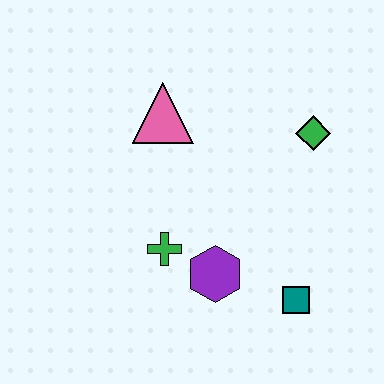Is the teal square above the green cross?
No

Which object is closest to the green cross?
The purple hexagon is closest to the green cross.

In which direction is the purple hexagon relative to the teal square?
The purple hexagon is to the left of the teal square.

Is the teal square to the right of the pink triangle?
Yes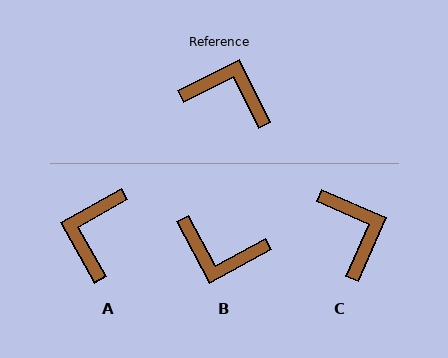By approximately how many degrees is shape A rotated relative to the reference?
Approximately 93 degrees counter-clockwise.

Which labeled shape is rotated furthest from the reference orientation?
B, about 178 degrees away.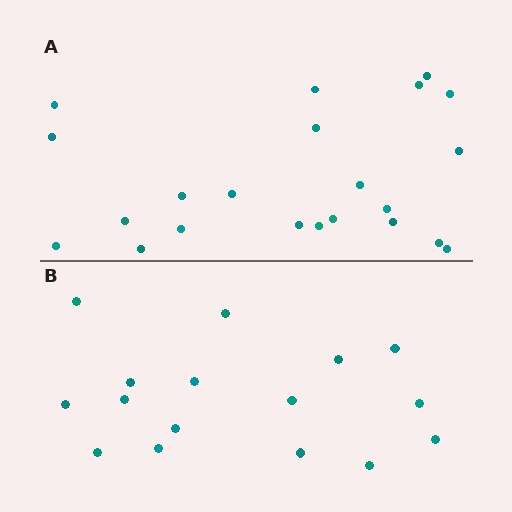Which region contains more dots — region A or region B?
Region A (the top region) has more dots.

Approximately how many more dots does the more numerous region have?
Region A has about 6 more dots than region B.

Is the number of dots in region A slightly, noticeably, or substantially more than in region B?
Region A has noticeably more, but not dramatically so. The ratio is roughly 1.4 to 1.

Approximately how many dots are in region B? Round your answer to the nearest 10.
About 20 dots. (The exact count is 16, which rounds to 20.)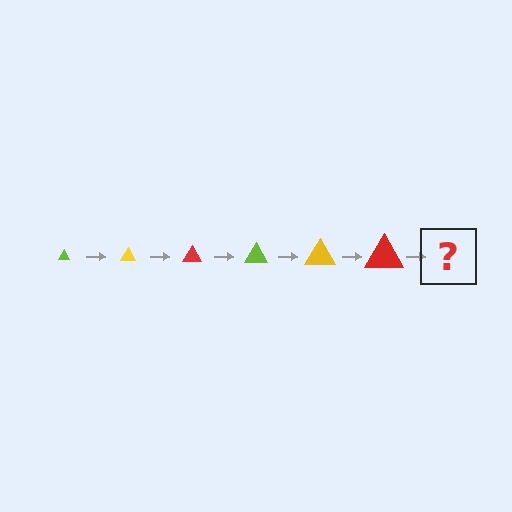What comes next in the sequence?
The next element should be a lime triangle, larger than the previous one.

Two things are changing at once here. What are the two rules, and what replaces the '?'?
The two rules are that the triangle grows larger each step and the color cycles through lime, yellow, and red. The '?' should be a lime triangle, larger than the previous one.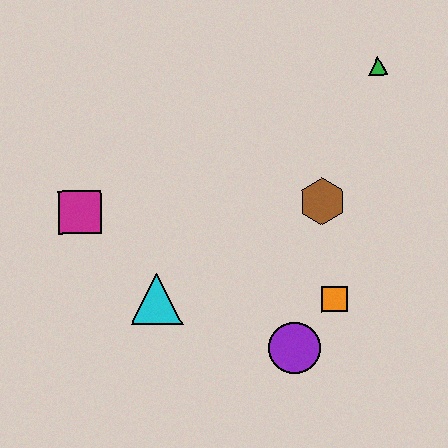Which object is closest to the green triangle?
The brown hexagon is closest to the green triangle.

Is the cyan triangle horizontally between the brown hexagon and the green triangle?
No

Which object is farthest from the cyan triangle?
The green triangle is farthest from the cyan triangle.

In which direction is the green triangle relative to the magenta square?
The green triangle is to the right of the magenta square.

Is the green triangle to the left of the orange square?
No